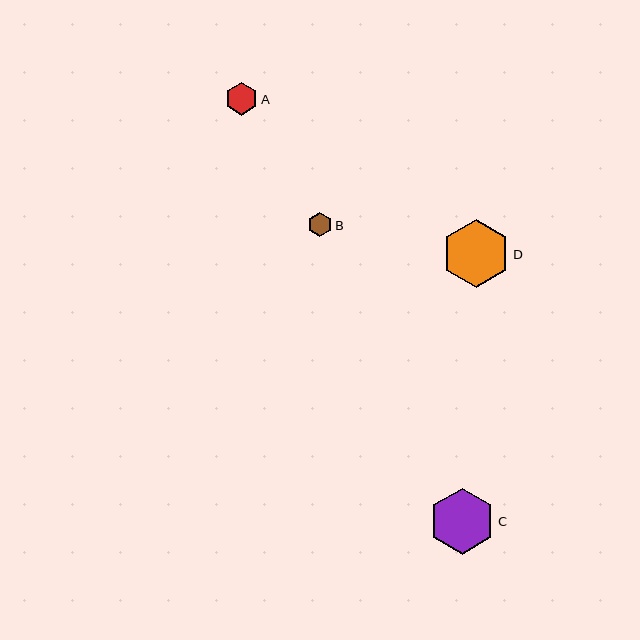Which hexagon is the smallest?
Hexagon B is the smallest with a size of approximately 25 pixels.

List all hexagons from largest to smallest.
From largest to smallest: D, C, A, B.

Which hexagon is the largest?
Hexagon D is the largest with a size of approximately 68 pixels.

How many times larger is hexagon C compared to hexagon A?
Hexagon C is approximately 2.0 times the size of hexagon A.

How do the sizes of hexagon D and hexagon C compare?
Hexagon D and hexagon C are approximately the same size.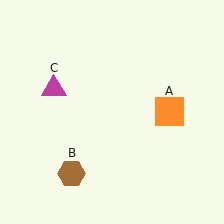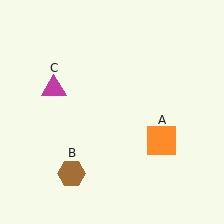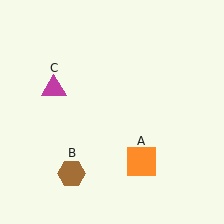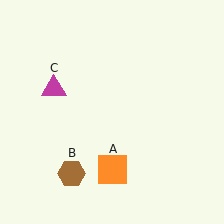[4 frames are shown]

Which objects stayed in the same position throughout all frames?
Brown hexagon (object B) and magenta triangle (object C) remained stationary.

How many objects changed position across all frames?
1 object changed position: orange square (object A).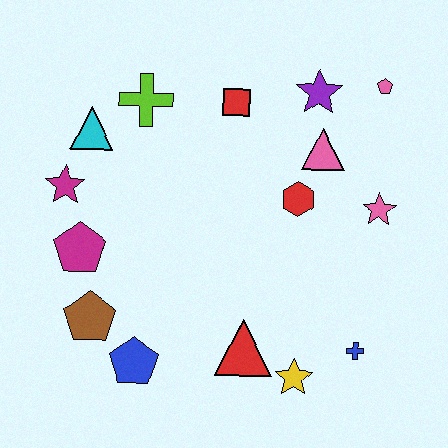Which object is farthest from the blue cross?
The cyan triangle is farthest from the blue cross.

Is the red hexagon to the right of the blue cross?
No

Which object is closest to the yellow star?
The red triangle is closest to the yellow star.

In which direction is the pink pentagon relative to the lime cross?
The pink pentagon is to the right of the lime cross.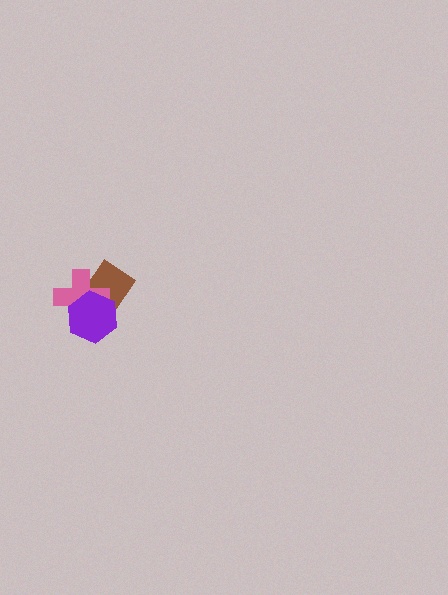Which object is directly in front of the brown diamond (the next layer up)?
The pink cross is directly in front of the brown diamond.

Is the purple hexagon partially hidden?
No, no other shape covers it.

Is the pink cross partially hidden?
Yes, it is partially covered by another shape.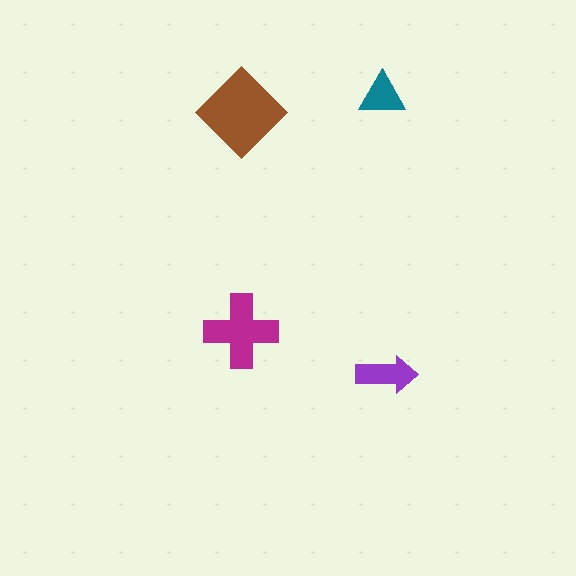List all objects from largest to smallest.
The brown diamond, the magenta cross, the purple arrow, the teal triangle.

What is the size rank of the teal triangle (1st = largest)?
4th.